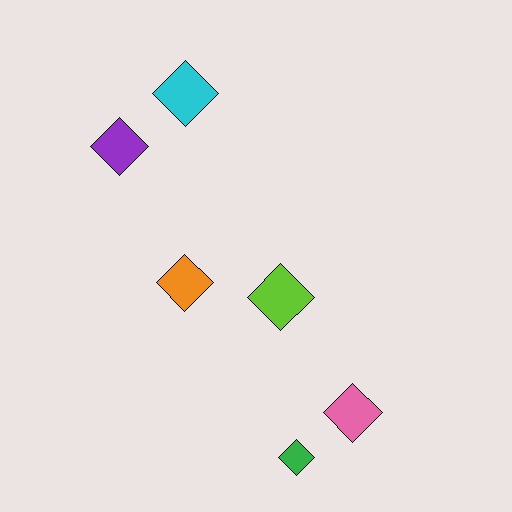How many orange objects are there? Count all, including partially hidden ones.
There is 1 orange object.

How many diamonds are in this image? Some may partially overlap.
There are 6 diamonds.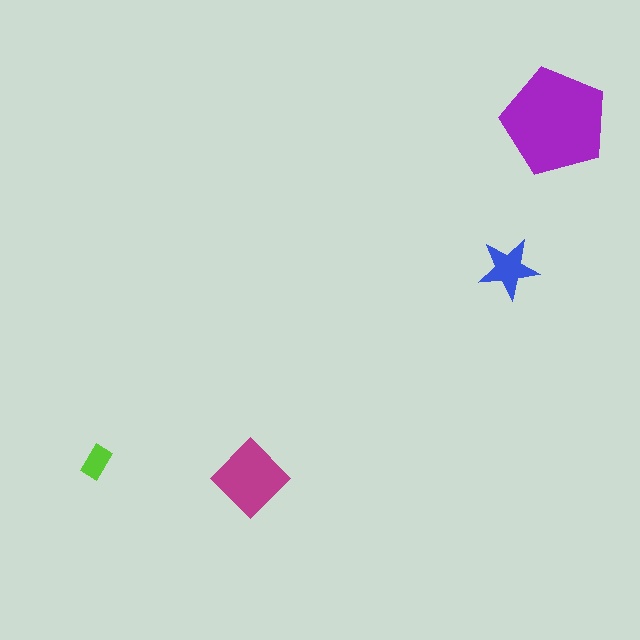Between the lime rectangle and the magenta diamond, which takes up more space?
The magenta diamond.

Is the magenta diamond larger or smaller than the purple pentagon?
Smaller.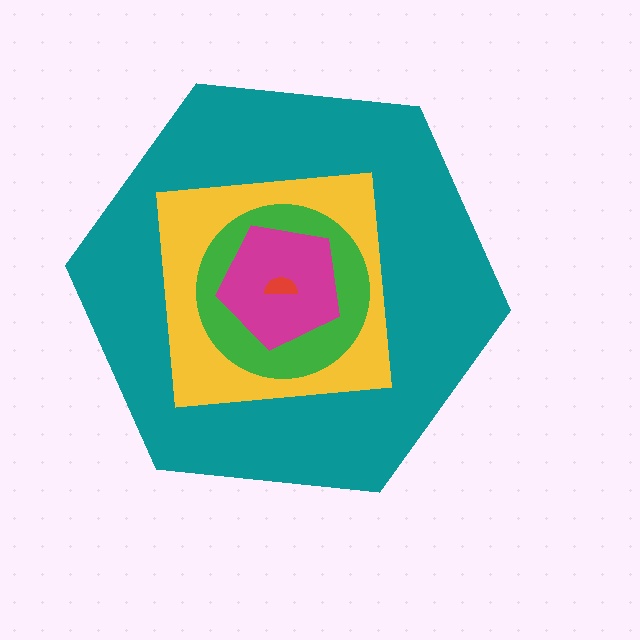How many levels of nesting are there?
5.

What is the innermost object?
The red semicircle.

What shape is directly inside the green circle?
The magenta pentagon.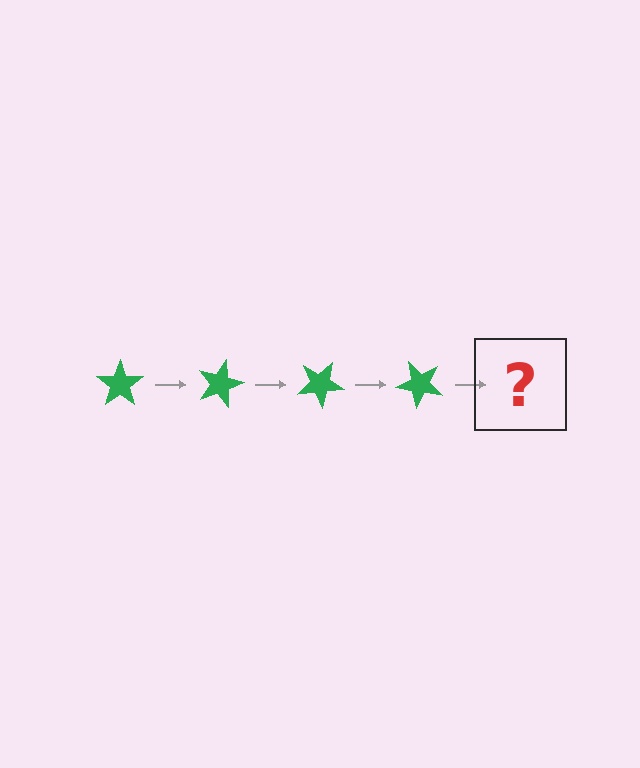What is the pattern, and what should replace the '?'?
The pattern is that the star rotates 15 degrees each step. The '?' should be a green star rotated 60 degrees.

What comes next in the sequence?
The next element should be a green star rotated 60 degrees.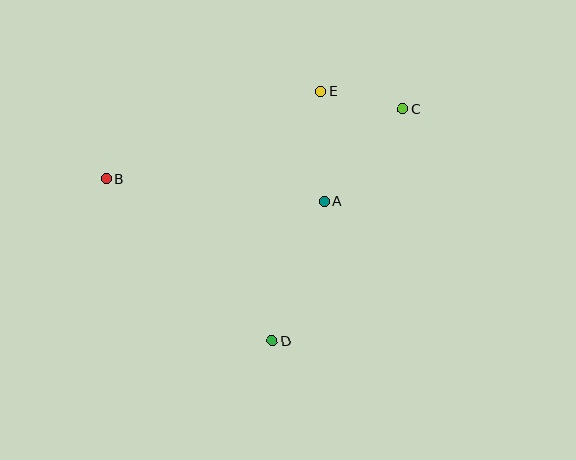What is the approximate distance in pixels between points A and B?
The distance between A and B is approximately 219 pixels.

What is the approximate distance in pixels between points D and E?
The distance between D and E is approximately 254 pixels.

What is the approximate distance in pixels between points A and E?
The distance between A and E is approximately 110 pixels.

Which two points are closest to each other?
Points C and E are closest to each other.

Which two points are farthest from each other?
Points B and C are farthest from each other.